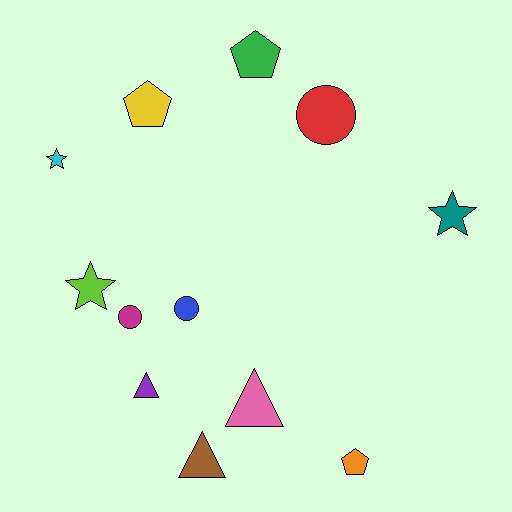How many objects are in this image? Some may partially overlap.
There are 12 objects.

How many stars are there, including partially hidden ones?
There are 3 stars.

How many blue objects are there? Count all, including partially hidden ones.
There is 1 blue object.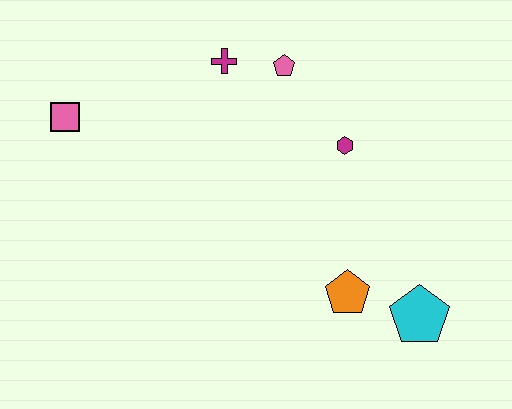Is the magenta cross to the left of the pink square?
No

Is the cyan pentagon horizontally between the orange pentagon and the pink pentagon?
No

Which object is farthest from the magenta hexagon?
The pink square is farthest from the magenta hexagon.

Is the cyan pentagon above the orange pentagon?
No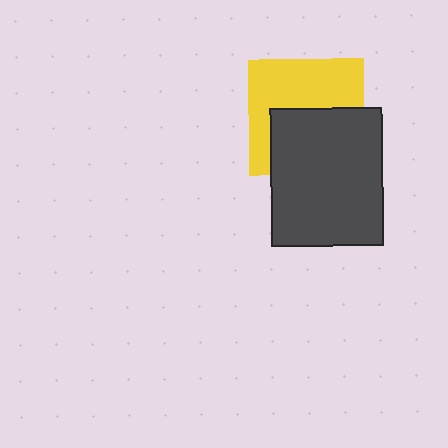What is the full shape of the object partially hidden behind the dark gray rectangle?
The partially hidden object is a yellow square.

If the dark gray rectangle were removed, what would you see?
You would see the complete yellow square.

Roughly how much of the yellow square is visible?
About half of it is visible (roughly 54%).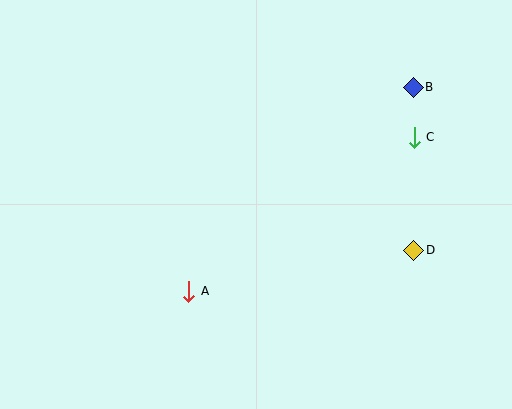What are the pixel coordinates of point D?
Point D is at (414, 250).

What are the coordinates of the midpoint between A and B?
The midpoint between A and B is at (301, 189).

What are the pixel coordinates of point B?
Point B is at (413, 87).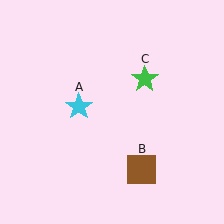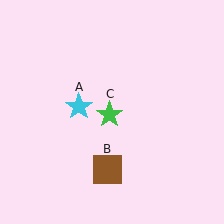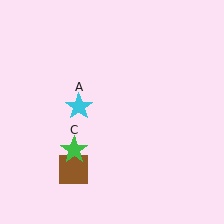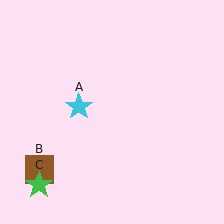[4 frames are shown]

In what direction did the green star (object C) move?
The green star (object C) moved down and to the left.